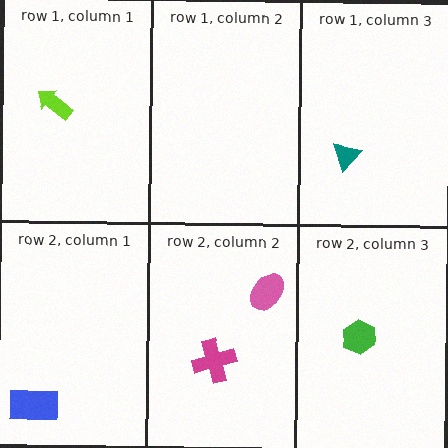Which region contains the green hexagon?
The row 2, column 3 region.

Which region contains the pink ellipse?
The row 2, column 2 region.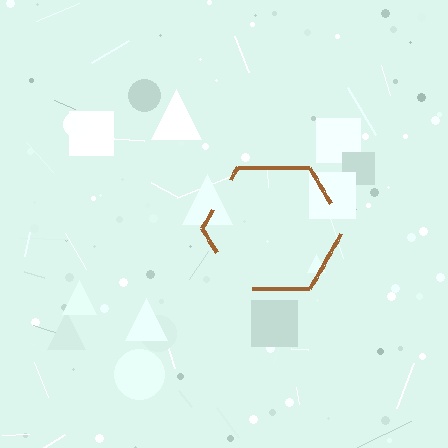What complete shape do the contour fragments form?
The contour fragments form a hexagon.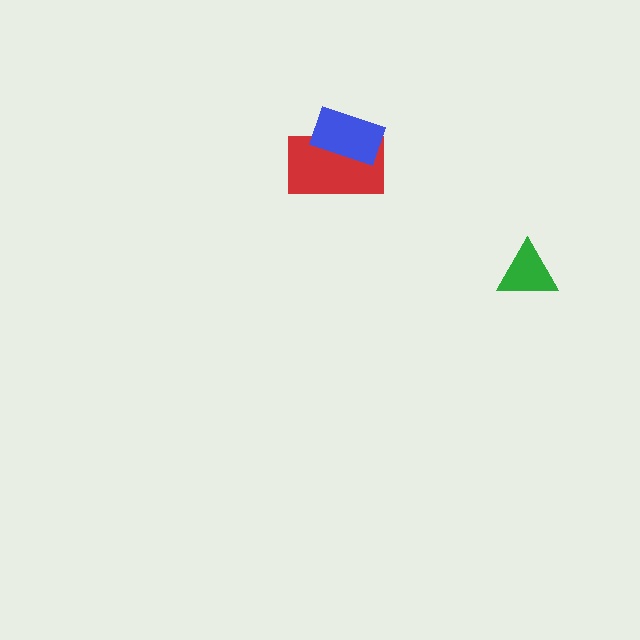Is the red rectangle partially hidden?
Yes, it is partially covered by another shape.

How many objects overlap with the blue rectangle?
1 object overlaps with the blue rectangle.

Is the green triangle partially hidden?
No, no other shape covers it.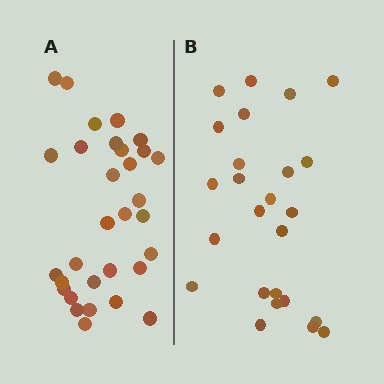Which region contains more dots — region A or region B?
Region A (the left region) has more dots.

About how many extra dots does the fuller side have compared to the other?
Region A has about 6 more dots than region B.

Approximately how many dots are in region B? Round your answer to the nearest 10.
About 20 dots. (The exact count is 25, which rounds to 20.)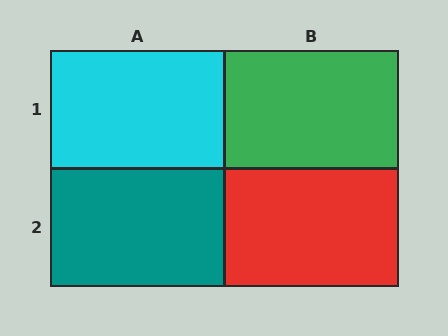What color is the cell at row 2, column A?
Teal.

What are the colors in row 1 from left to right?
Cyan, green.